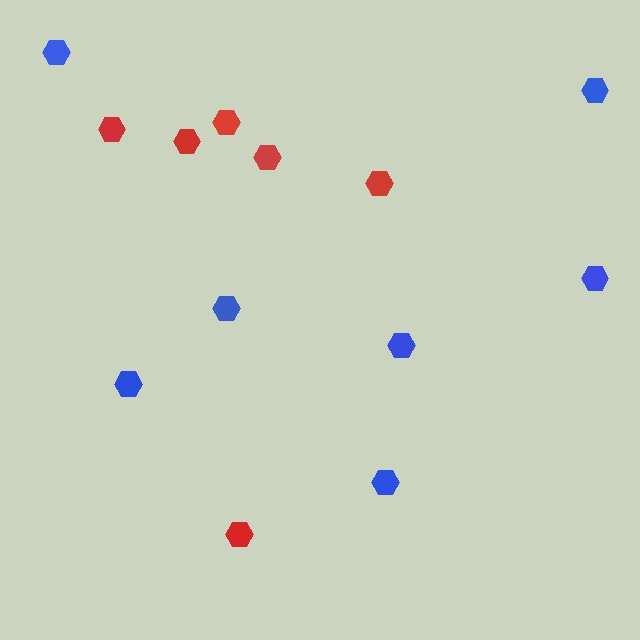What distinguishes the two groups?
There are 2 groups: one group of blue hexagons (7) and one group of red hexagons (6).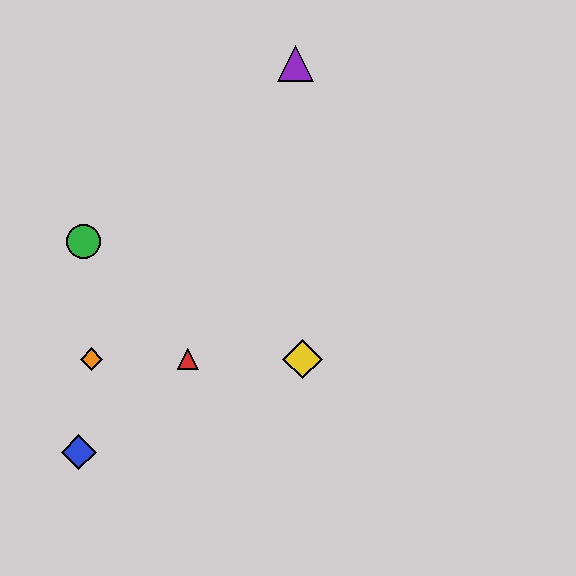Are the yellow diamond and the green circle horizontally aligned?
No, the yellow diamond is at y≈359 and the green circle is at y≈241.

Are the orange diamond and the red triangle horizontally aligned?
Yes, both are at y≈359.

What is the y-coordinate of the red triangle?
The red triangle is at y≈359.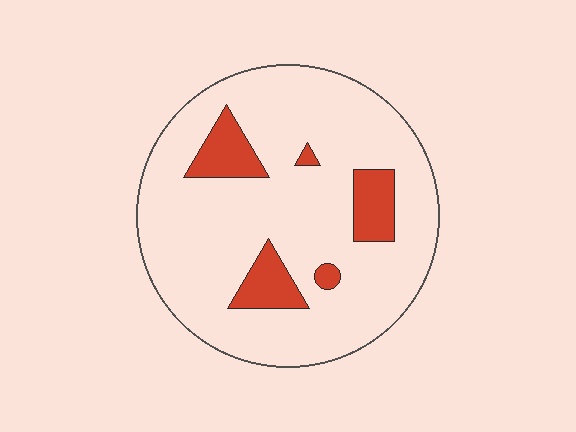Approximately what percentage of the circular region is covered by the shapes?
Approximately 15%.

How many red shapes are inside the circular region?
5.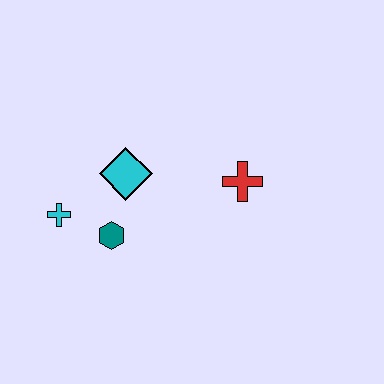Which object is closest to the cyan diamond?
The teal hexagon is closest to the cyan diamond.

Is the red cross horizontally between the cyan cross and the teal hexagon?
No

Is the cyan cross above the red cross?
No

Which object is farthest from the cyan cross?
The red cross is farthest from the cyan cross.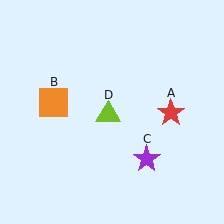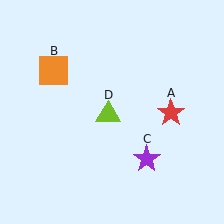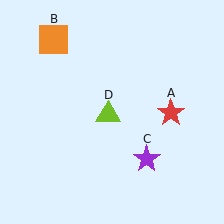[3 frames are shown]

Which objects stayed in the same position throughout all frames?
Red star (object A) and purple star (object C) and lime triangle (object D) remained stationary.